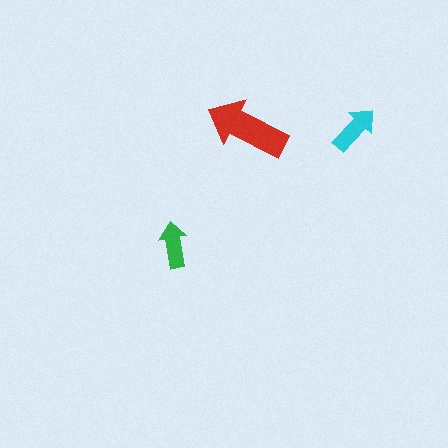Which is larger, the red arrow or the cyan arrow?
The red one.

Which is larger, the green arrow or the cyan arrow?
The cyan one.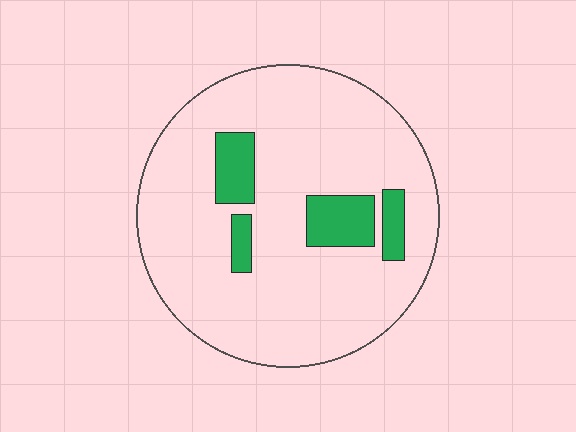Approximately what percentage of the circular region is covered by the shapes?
Approximately 15%.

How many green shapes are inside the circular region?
4.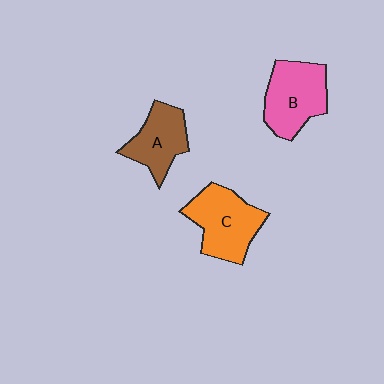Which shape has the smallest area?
Shape A (brown).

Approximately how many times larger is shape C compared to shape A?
Approximately 1.3 times.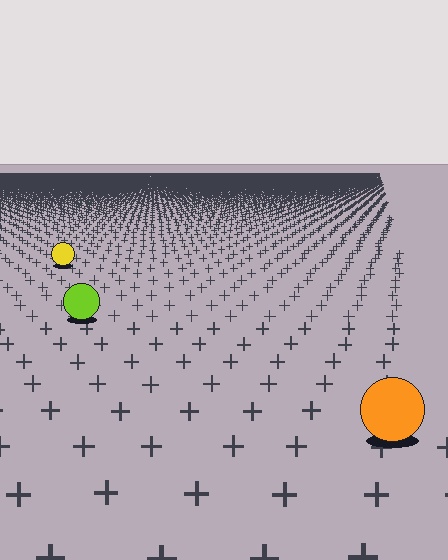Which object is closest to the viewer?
The orange circle is closest. The texture marks near it are larger and more spread out.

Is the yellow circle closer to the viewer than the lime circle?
No. The lime circle is closer — you can tell from the texture gradient: the ground texture is coarser near it.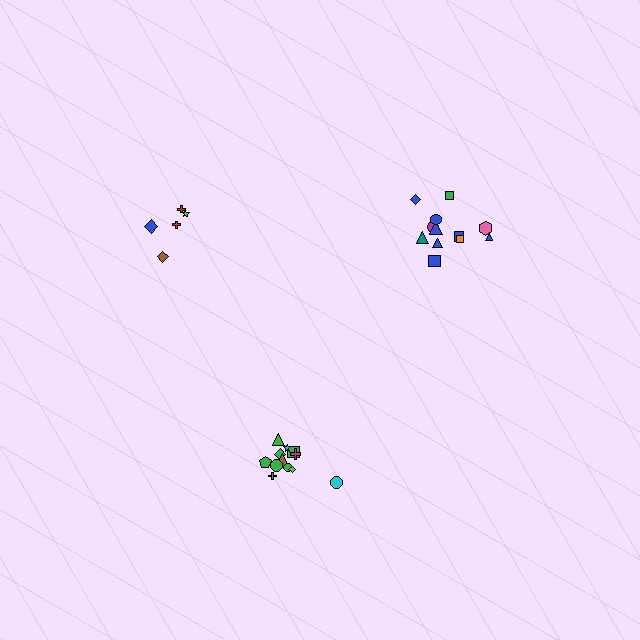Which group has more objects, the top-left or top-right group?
The top-right group.